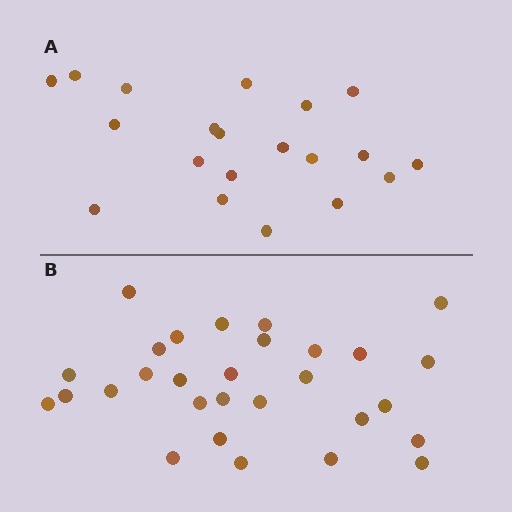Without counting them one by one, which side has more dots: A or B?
Region B (the bottom region) has more dots.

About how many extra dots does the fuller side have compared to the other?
Region B has roughly 8 or so more dots than region A.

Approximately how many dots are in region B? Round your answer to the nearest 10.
About 30 dots. (The exact count is 29, which rounds to 30.)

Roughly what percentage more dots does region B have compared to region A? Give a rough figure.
About 45% more.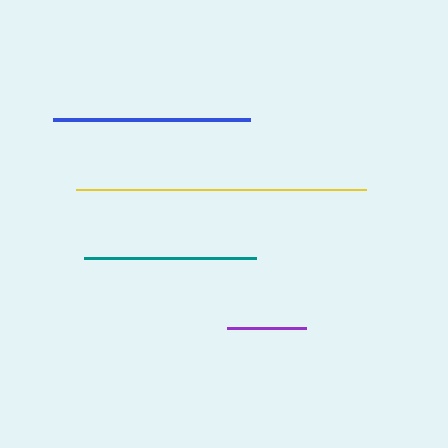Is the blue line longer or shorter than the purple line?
The blue line is longer than the purple line.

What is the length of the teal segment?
The teal segment is approximately 172 pixels long.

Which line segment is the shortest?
The purple line is the shortest at approximately 79 pixels.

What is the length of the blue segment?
The blue segment is approximately 198 pixels long.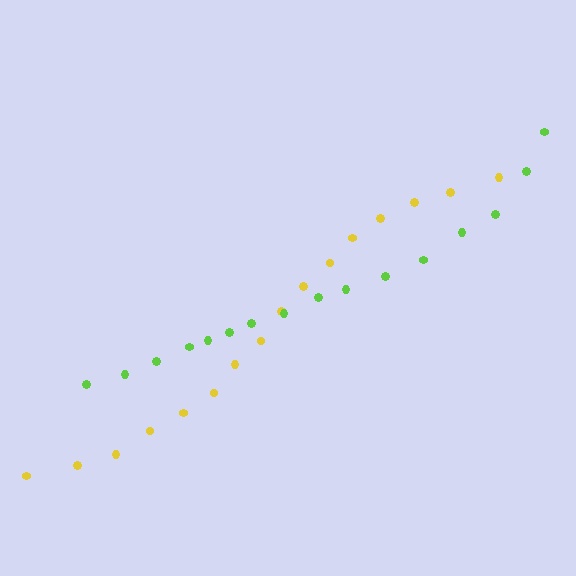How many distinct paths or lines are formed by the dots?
There are 2 distinct paths.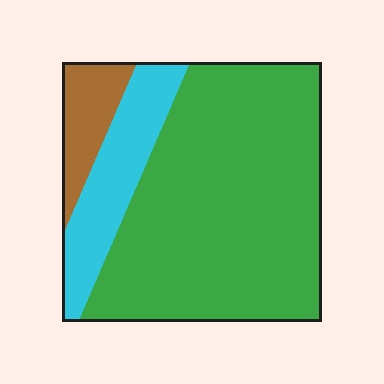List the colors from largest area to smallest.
From largest to smallest: green, cyan, brown.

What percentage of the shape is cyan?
Cyan covers about 20% of the shape.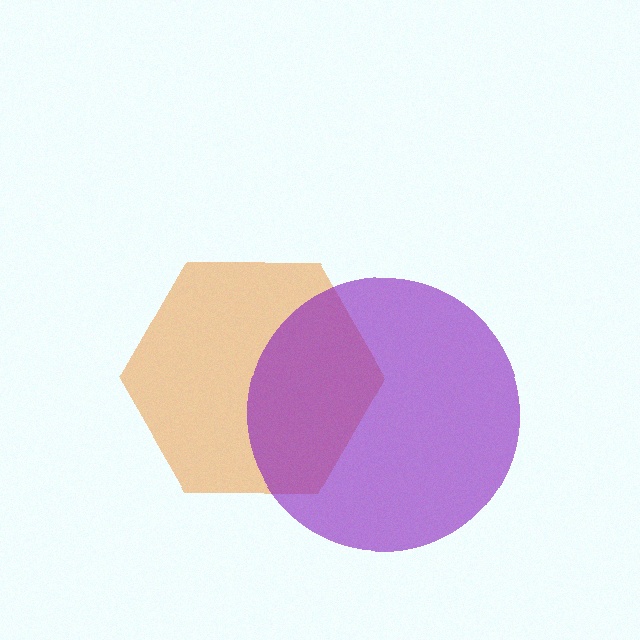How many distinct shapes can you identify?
There are 2 distinct shapes: an orange hexagon, a purple circle.